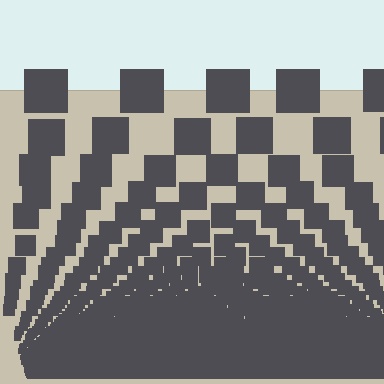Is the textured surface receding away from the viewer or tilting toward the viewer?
The surface appears to tilt toward the viewer. Texture elements get larger and sparser toward the top.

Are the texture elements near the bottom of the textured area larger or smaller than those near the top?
Smaller. The gradient is inverted — elements near the bottom are smaller and denser.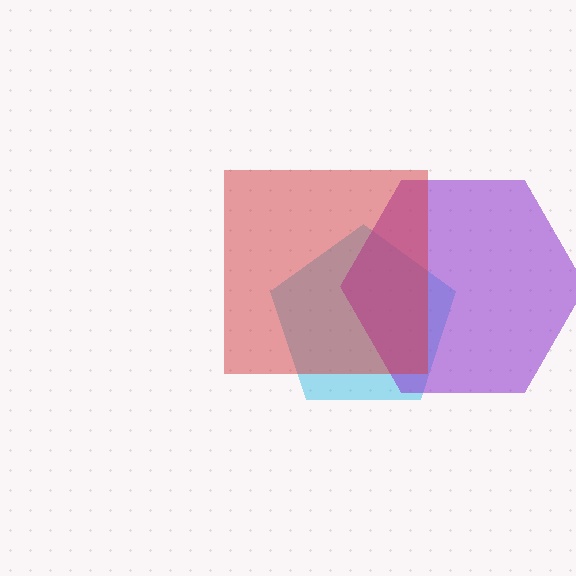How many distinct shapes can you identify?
There are 3 distinct shapes: a cyan pentagon, a purple hexagon, a red square.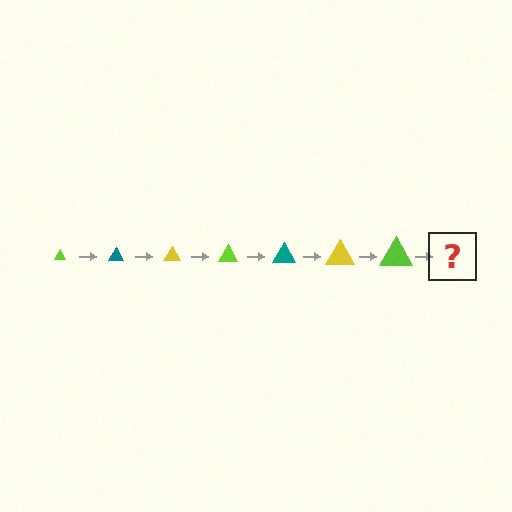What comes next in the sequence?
The next element should be a teal triangle, larger than the previous one.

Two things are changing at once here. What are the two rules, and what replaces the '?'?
The two rules are that the triangle grows larger each step and the color cycles through lime, teal, and yellow. The '?' should be a teal triangle, larger than the previous one.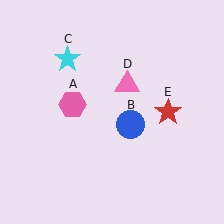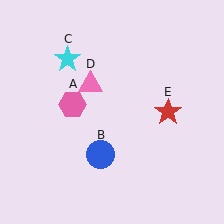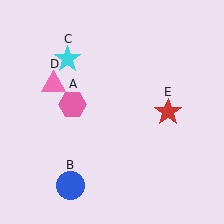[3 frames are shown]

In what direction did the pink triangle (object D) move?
The pink triangle (object D) moved left.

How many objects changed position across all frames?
2 objects changed position: blue circle (object B), pink triangle (object D).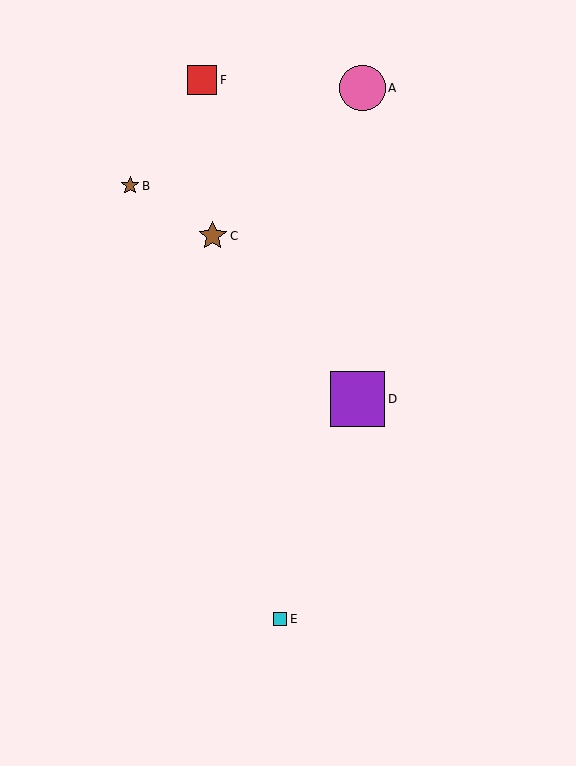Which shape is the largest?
The purple square (labeled D) is the largest.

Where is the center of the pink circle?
The center of the pink circle is at (363, 88).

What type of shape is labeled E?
Shape E is a cyan square.